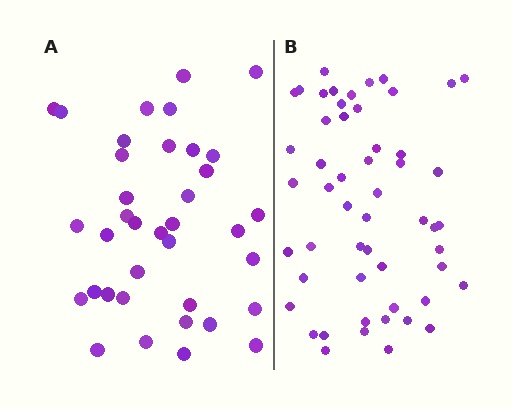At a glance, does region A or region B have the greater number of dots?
Region B (the right region) has more dots.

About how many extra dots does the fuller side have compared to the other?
Region B has approximately 15 more dots than region A.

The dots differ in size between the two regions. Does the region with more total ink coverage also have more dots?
No. Region A has more total ink coverage because its dots are larger, but region B actually contains more individual dots. Total area can be misleading — the number of items is what matters here.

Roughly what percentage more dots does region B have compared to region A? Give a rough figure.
About 45% more.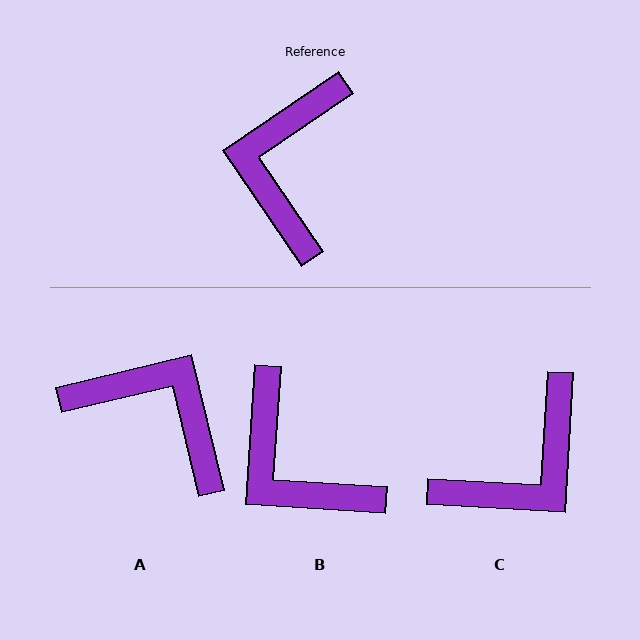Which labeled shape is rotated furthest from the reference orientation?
C, about 143 degrees away.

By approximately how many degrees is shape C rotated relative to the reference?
Approximately 143 degrees counter-clockwise.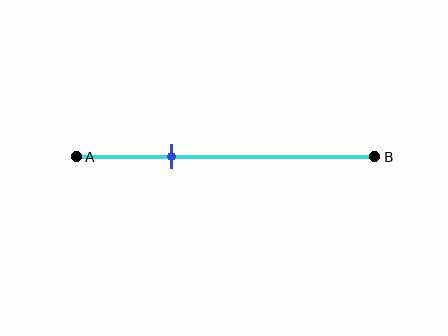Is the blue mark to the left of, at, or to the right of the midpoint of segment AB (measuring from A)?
The blue mark is to the left of the midpoint of segment AB.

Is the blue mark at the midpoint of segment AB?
No, the mark is at about 30% from A, not at the 50% midpoint.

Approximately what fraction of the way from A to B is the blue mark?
The blue mark is approximately 30% of the way from A to B.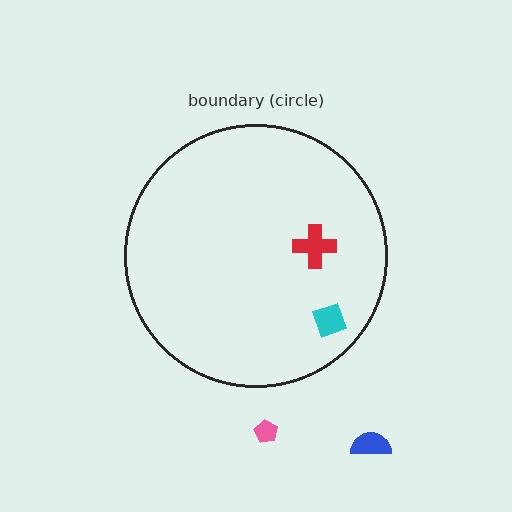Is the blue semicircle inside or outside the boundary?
Outside.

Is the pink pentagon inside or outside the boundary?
Outside.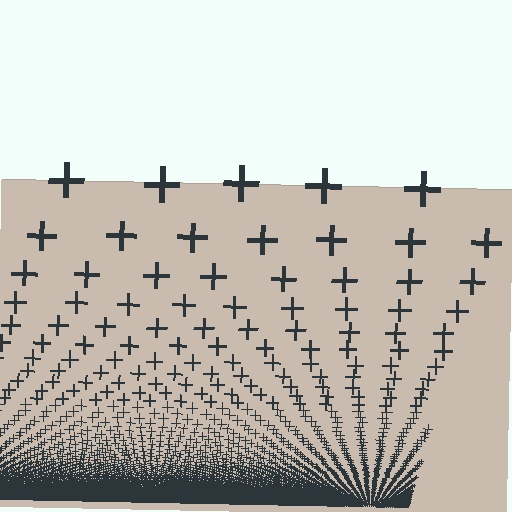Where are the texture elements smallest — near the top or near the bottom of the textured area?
Near the bottom.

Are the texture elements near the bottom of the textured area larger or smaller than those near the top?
Smaller. The gradient is inverted — elements near the bottom are smaller and denser.